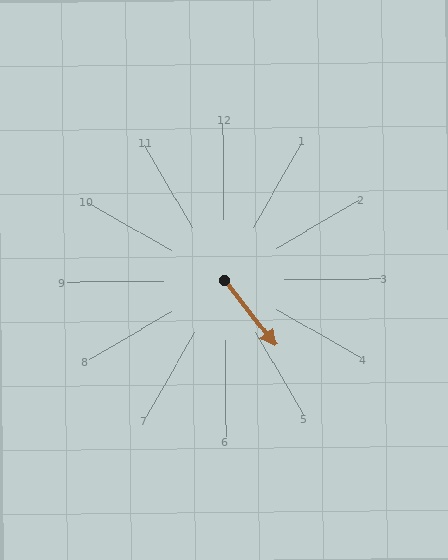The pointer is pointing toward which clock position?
Roughly 5 o'clock.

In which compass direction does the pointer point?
Southeast.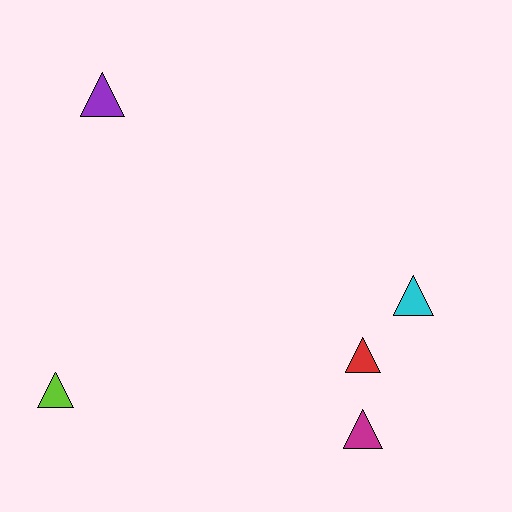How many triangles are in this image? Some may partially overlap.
There are 5 triangles.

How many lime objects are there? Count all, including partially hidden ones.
There is 1 lime object.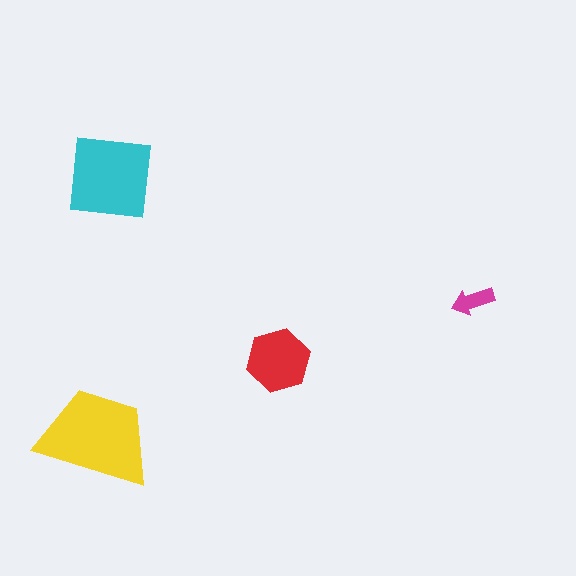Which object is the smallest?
The magenta arrow.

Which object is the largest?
The yellow trapezoid.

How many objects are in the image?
There are 4 objects in the image.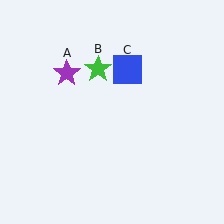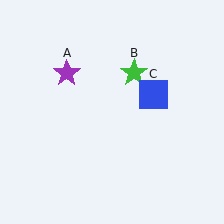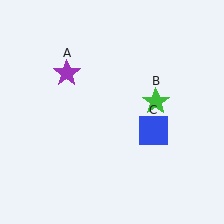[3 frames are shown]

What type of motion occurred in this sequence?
The green star (object B), blue square (object C) rotated clockwise around the center of the scene.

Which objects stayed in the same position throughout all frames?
Purple star (object A) remained stationary.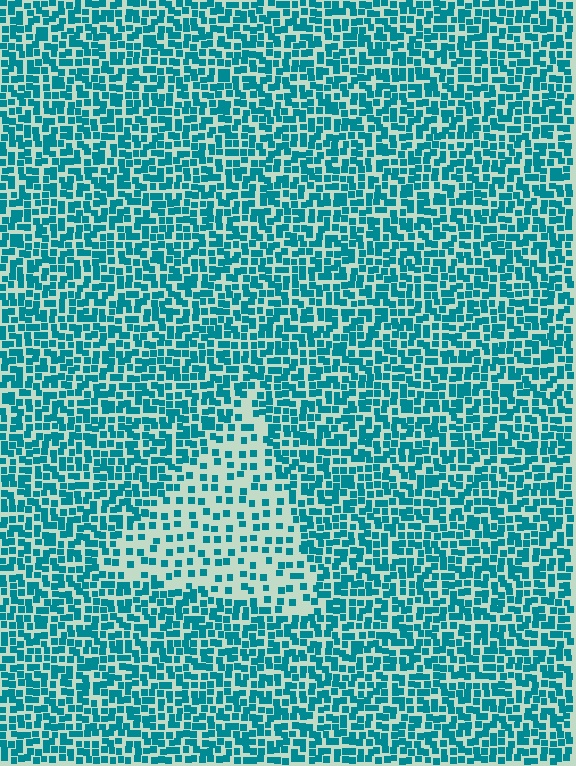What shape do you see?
I see a triangle.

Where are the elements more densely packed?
The elements are more densely packed outside the triangle boundary.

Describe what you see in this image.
The image contains small teal elements arranged at two different densities. A triangle-shaped region is visible where the elements are less densely packed than the surrounding area.